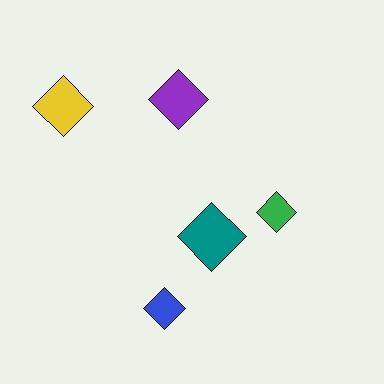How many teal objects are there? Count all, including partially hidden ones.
There is 1 teal object.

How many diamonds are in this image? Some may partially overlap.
There are 5 diamonds.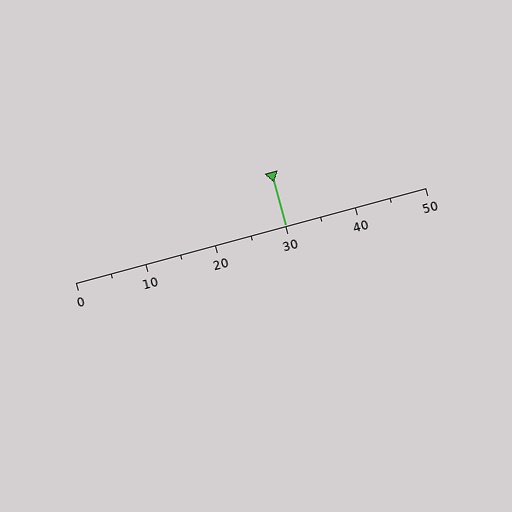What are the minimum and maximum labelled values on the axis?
The axis runs from 0 to 50.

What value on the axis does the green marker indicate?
The marker indicates approximately 30.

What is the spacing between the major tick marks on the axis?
The major ticks are spaced 10 apart.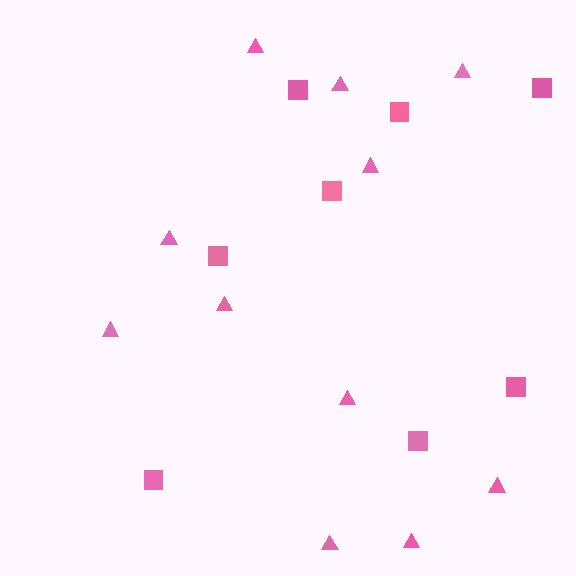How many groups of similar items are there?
There are 2 groups: one group of triangles (11) and one group of squares (8).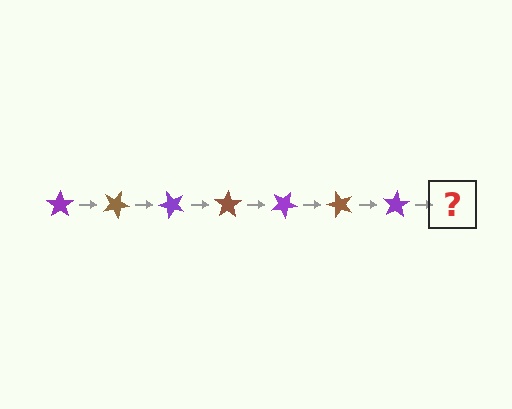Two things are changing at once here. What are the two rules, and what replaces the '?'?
The two rules are that it rotates 25 degrees each step and the color cycles through purple and brown. The '?' should be a brown star, rotated 175 degrees from the start.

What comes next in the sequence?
The next element should be a brown star, rotated 175 degrees from the start.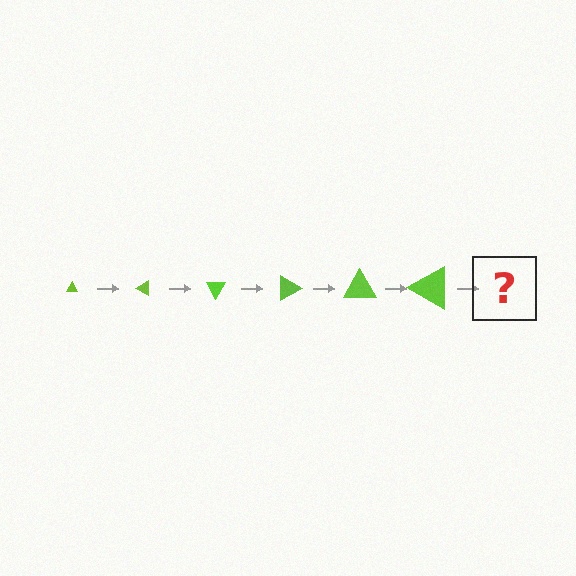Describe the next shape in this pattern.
It should be a triangle, larger than the previous one and rotated 180 degrees from the start.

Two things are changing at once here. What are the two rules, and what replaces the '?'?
The two rules are that the triangle grows larger each step and it rotates 30 degrees each step. The '?' should be a triangle, larger than the previous one and rotated 180 degrees from the start.